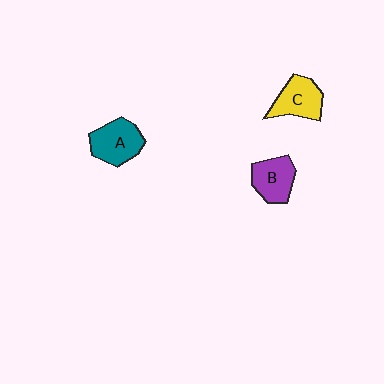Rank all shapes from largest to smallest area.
From largest to smallest: A (teal), C (yellow), B (purple).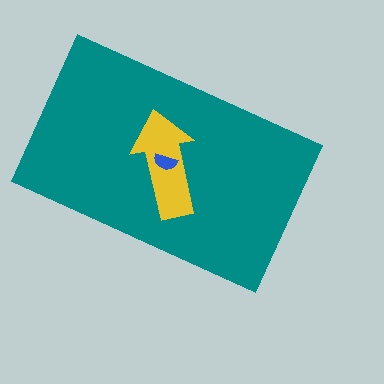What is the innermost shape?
The blue semicircle.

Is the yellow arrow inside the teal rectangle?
Yes.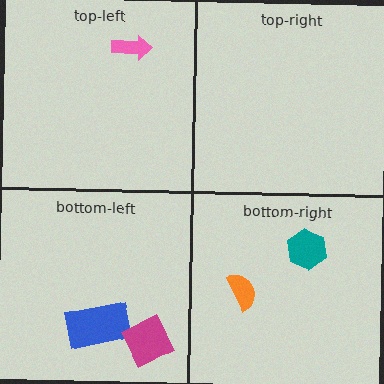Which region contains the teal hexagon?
The bottom-right region.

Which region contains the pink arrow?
The top-left region.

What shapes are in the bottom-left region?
The blue rectangle, the magenta square.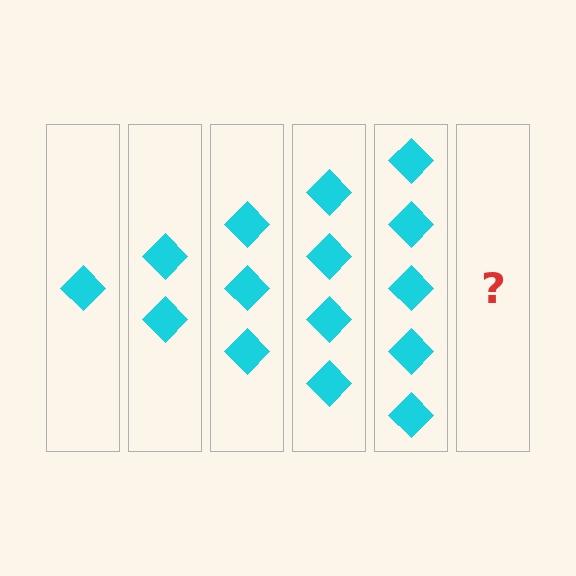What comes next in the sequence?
The next element should be 6 diamonds.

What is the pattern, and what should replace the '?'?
The pattern is that each step adds one more diamond. The '?' should be 6 diamonds.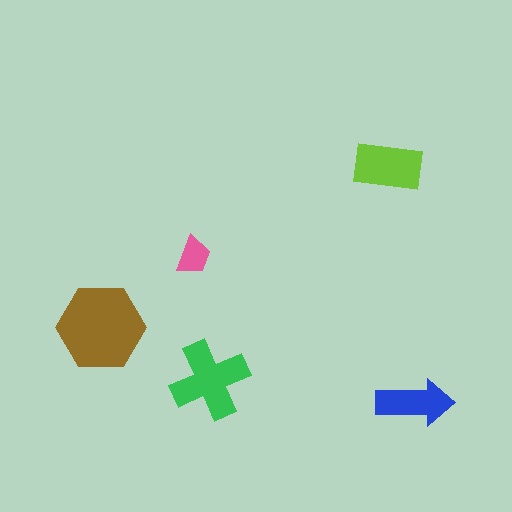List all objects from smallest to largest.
The pink trapezoid, the blue arrow, the lime rectangle, the green cross, the brown hexagon.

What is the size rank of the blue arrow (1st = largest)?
4th.